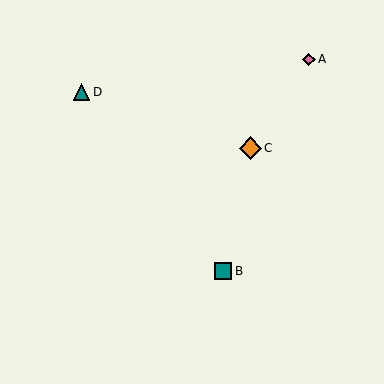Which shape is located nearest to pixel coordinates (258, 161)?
The orange diamond (labeled C) at (250, 148) is nearest to that location.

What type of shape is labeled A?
Shape A is a pink diamond.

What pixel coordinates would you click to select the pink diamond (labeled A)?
Click at (309, 59) to select the pink diamond A.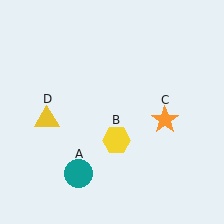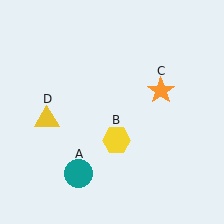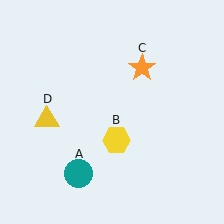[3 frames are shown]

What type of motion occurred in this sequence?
The orange star (object C) rotated counterclockwise around the center of the scene.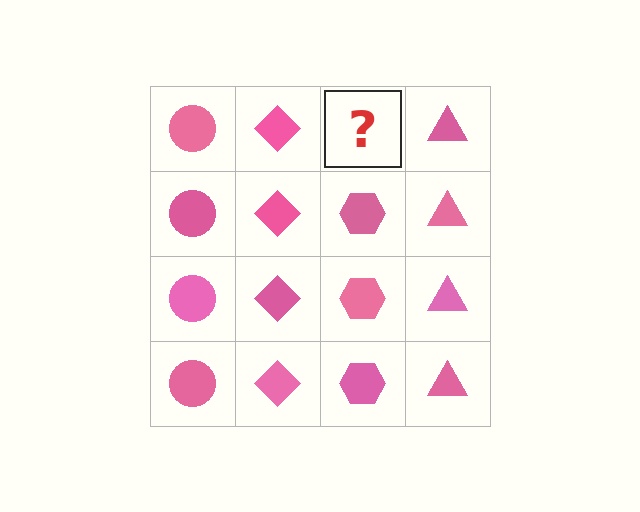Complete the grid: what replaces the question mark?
The question mark should be replaced with a pink hexagon.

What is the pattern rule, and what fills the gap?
The rule is that each column has a consistent shape. The gap should be filled with a pink hexagon.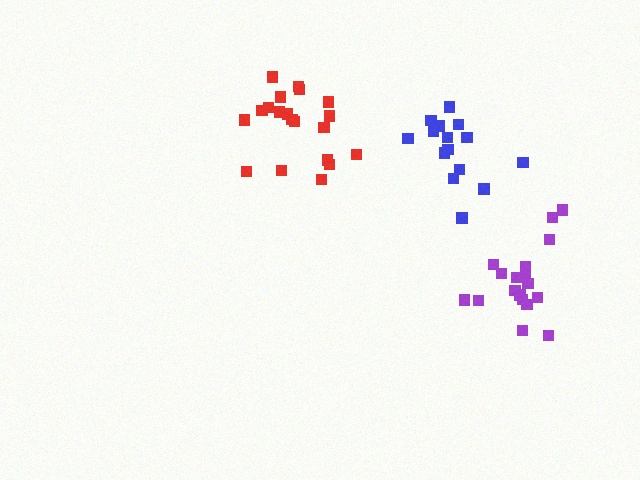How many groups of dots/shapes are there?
There are 3 groups.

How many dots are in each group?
Group 1: 20 dots, Group 2: 15 dots, Group 3: 18 dots (53 total).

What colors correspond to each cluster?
The clusters are colored: red, blue, purple.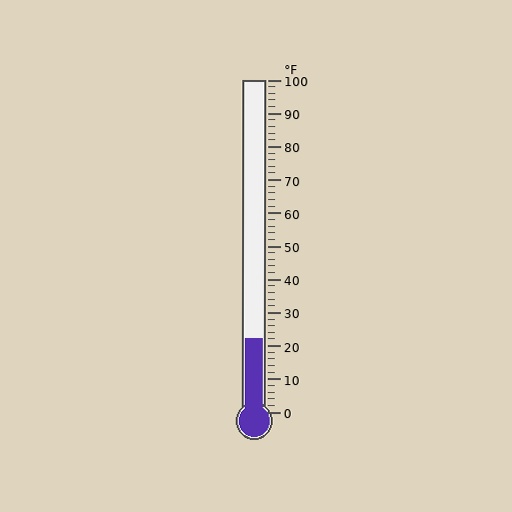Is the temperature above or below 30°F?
The temperature is below 30°F.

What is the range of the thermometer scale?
The thermometer scale ranges from 0°F to 100°F.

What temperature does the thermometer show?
The thermometer shows approximately 22°F.